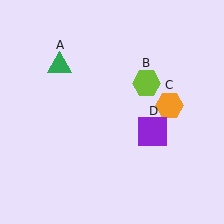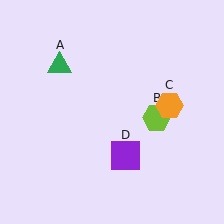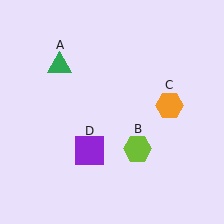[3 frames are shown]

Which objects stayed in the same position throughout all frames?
Green triangle (object A) and orange hexagon (object C) remained stationary.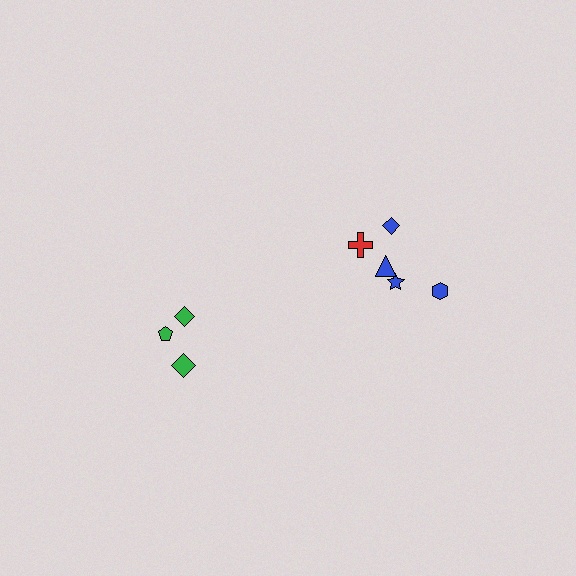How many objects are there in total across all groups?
There are 8 objects.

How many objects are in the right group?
There are 5 objects.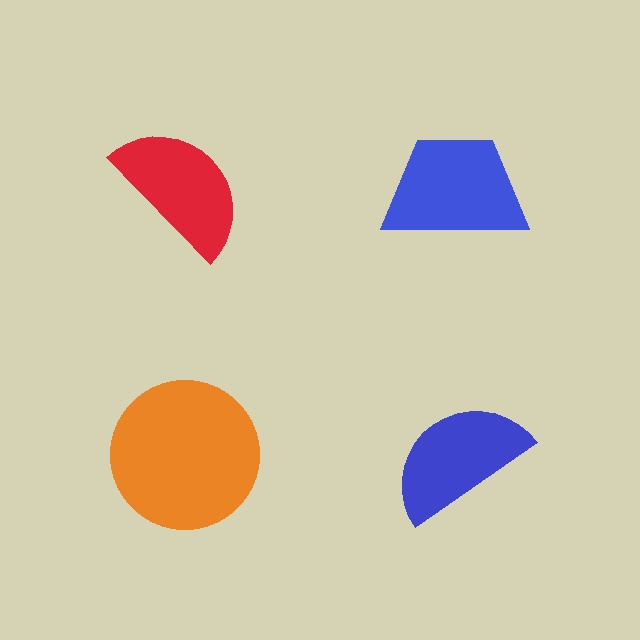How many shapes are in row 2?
2 shapes.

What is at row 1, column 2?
A blue trapezoid.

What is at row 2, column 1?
An orange circle.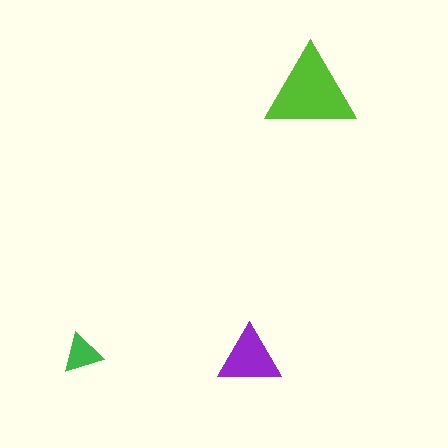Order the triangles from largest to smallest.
the lime one, the purple one, the green one.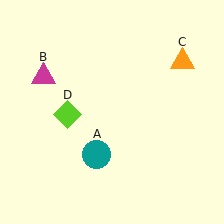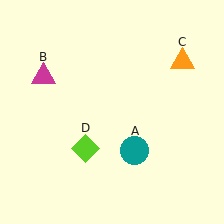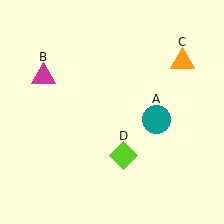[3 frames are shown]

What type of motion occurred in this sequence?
The teal circle (object A), lime diamond (object D) rotated counterclockwise around the center of the scene.